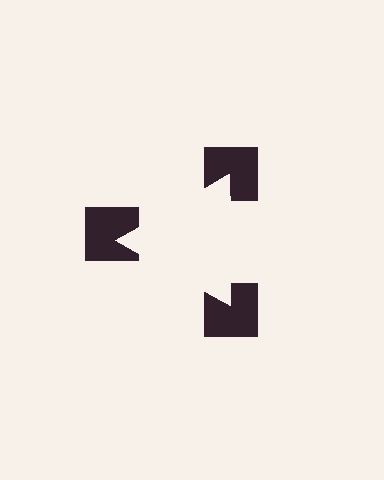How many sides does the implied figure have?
3 sides.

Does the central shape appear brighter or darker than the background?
It typically appears slightly brighter than the background, even though no actual brightness change is drawn.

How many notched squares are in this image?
There are 3 — one at each vertex of the illusory triangle.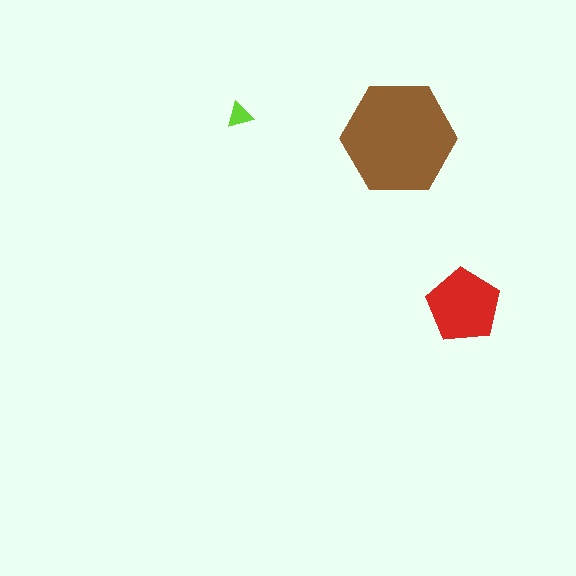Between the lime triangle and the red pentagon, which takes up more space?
The red pentagon.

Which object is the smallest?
The lime triangle.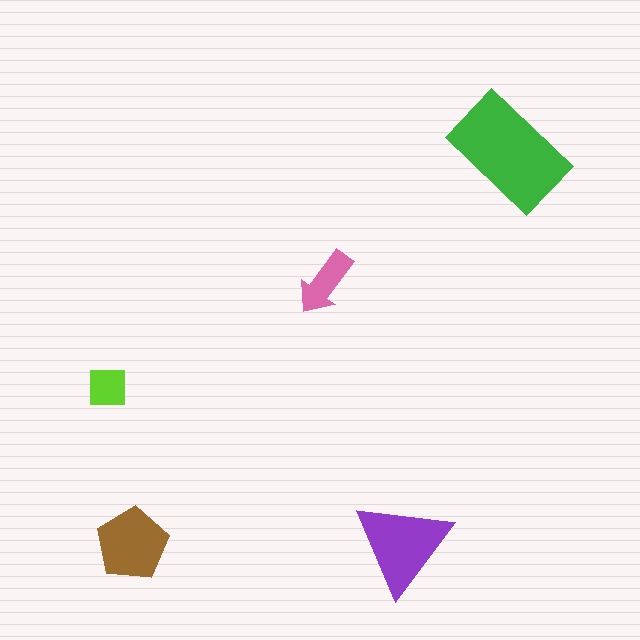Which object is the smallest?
The lime square.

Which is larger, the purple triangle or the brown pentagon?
The purple triangle.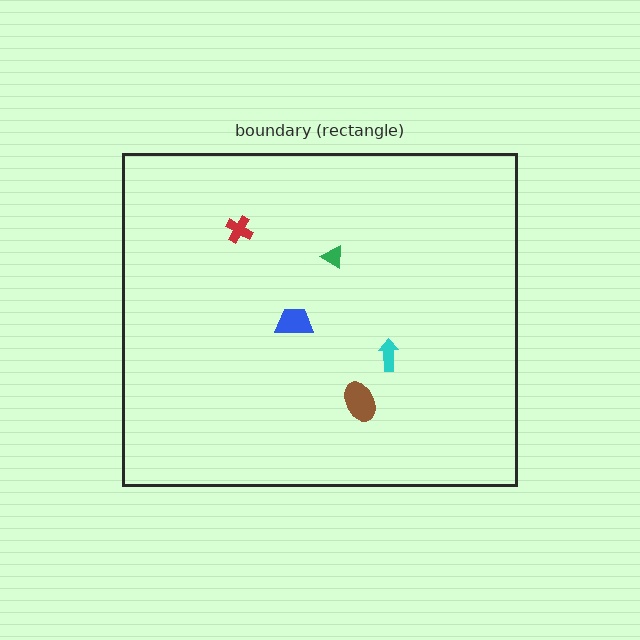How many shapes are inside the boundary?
5 inside, 0 outside.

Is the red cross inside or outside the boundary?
Inside.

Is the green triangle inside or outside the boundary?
Inside.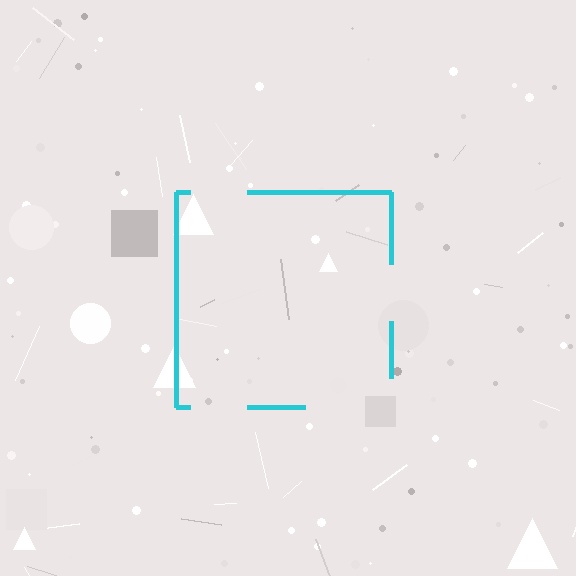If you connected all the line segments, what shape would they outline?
They would outline a square.